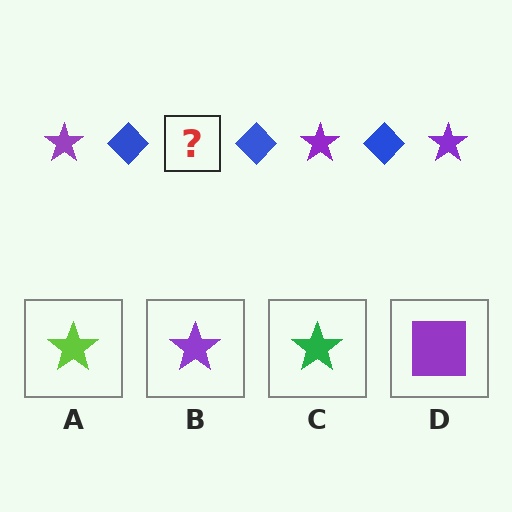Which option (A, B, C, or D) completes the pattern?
B.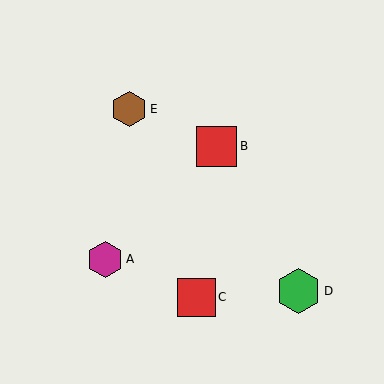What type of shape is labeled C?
Shape C is a red square.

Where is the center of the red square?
The center of the red square is at (216, 146).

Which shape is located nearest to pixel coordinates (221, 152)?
The red square (labeled B) at (216, 146) is nearest to that location.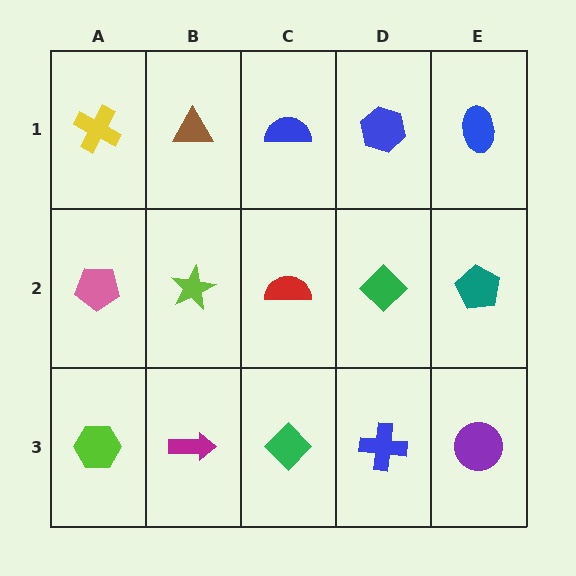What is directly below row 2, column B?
A magenta arrow.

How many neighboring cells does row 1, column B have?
3.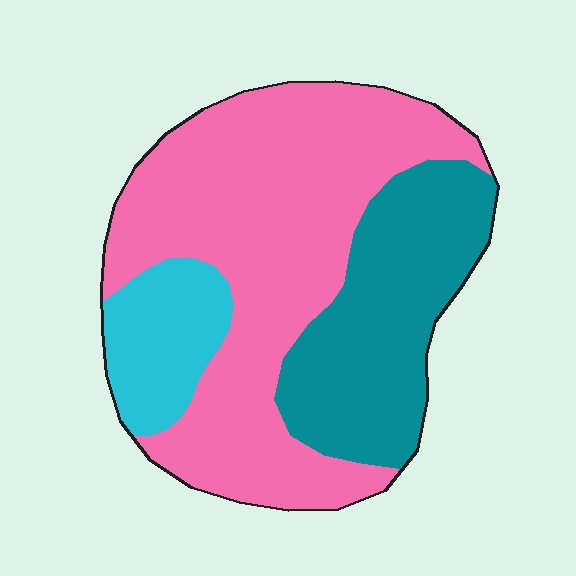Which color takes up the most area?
Pink, at roughly 60%.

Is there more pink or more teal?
Pink.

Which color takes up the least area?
Cyan, at roughly 15%.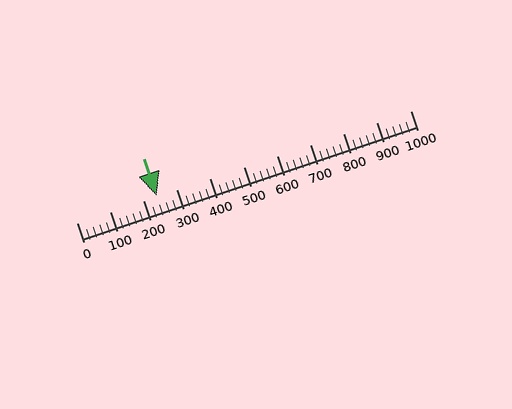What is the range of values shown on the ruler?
The ruler shows values from 0 to 1000.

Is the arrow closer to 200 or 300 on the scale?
The arrow is closer to 200.